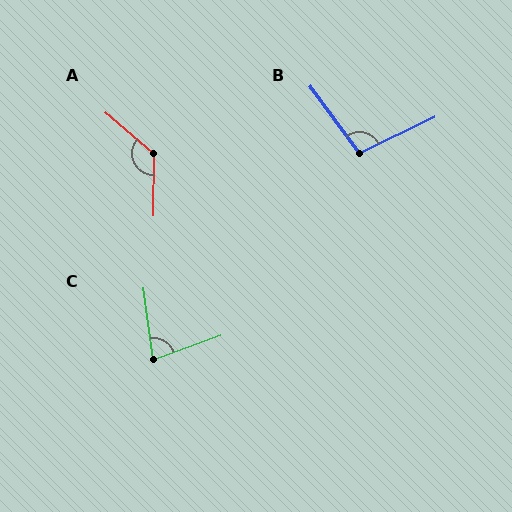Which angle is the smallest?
C, at approximately 78 degrees.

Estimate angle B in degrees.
Approximately 101 degrees.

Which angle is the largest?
A, at approximately 130 degrees.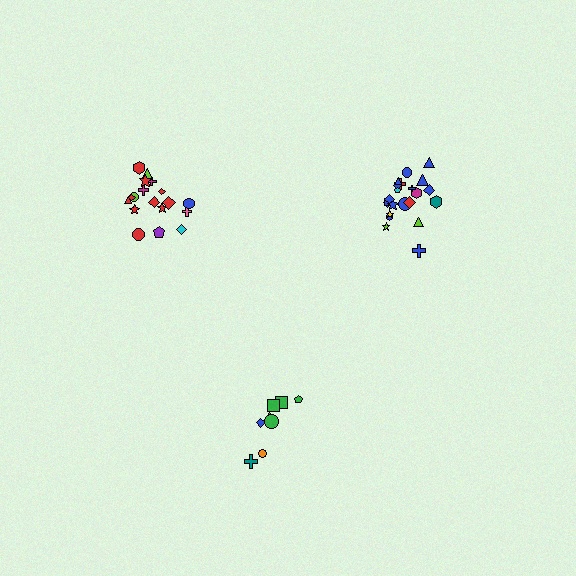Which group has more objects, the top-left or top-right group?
The top-right group.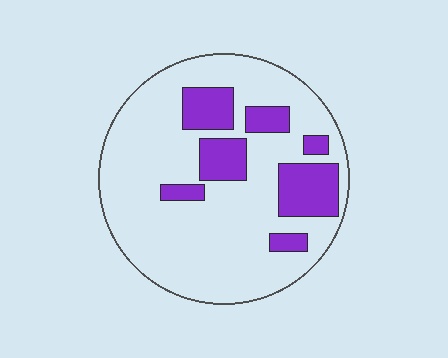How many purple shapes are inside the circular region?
7.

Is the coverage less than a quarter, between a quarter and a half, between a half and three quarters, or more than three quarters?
Less than a quarter.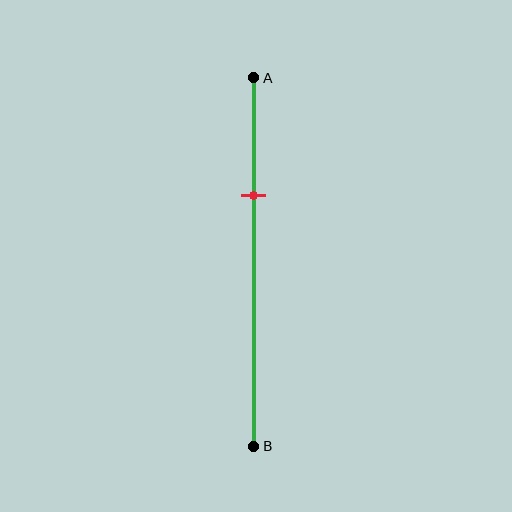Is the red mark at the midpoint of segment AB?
No, the mark is at about 30% from A, not at the 50% midpoint.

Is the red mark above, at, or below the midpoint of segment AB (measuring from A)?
The red mark is above the midpoint of segment AB.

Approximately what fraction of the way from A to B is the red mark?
The red mark is approximately 30% of the way from A to B.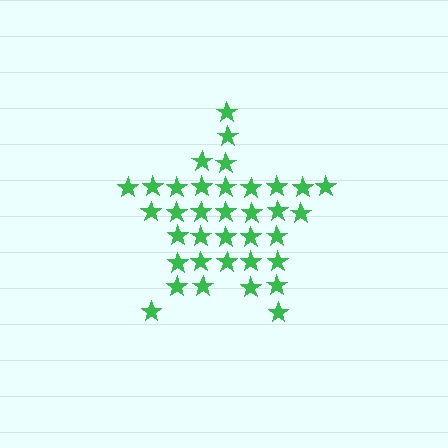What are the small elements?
The small elements are stars.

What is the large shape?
The large shape is a star.